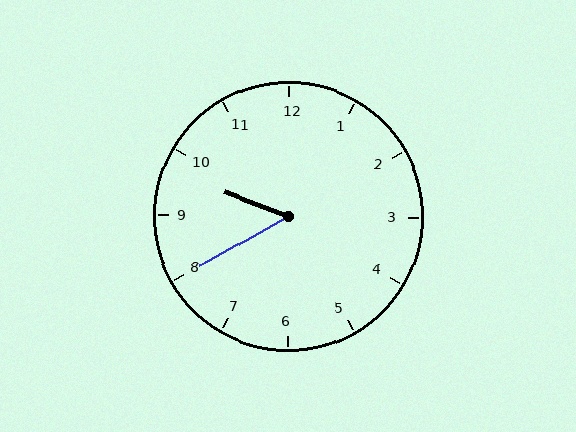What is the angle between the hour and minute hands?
Approximately 50 degrees.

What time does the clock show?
9:40.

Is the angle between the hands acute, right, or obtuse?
It is acute.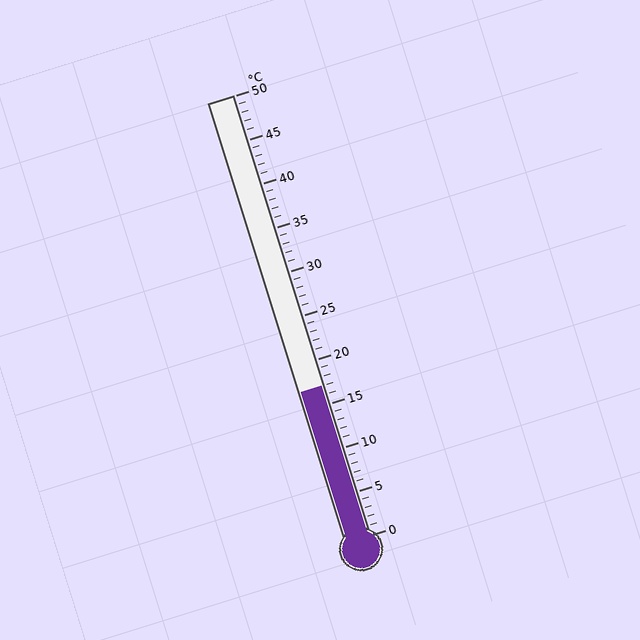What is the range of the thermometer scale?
The thermometer scale ranges from 0°C to 50°C.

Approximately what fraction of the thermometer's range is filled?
The thermometer is filled to approximately 35% of its range.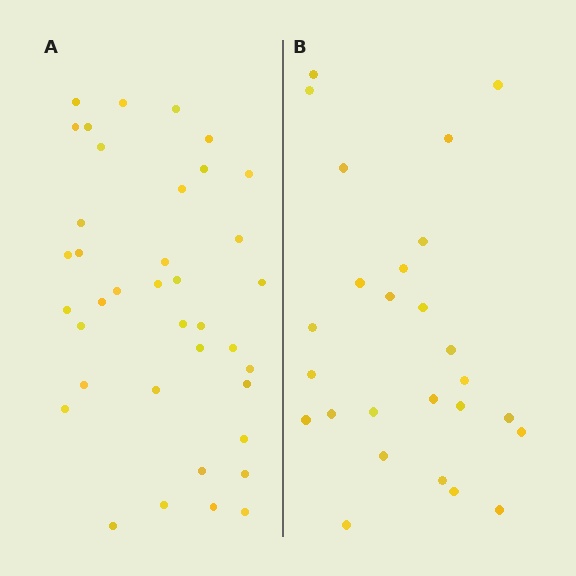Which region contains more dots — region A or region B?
Region A (the left region) has more dots.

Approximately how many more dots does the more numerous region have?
Region A has roughly 12 or so more dots than region B.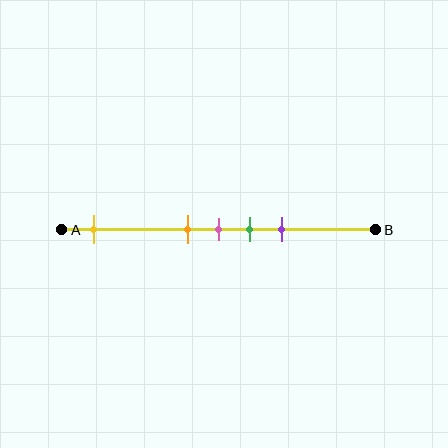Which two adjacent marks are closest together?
The orange and pink marks are the closest adjacent pair.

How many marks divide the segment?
There are 5 marks dividing the segment.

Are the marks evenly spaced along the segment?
No, the marks are not evenly spaced.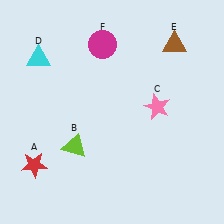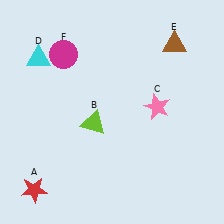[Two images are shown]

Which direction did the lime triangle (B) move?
The lime triangle (B) moved up.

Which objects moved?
The objects that moved are: the red star (A), the lime triangle (B), the magenta circle (F).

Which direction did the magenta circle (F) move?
The magenta circle (F) moved left.